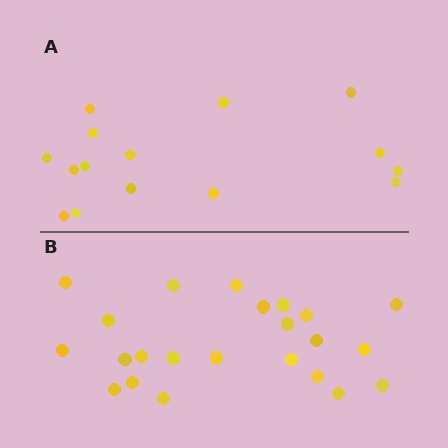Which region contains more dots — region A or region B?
Region B (the bottom region) has more dots.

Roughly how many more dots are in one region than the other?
Region B has roughly 8 or so more dots than region A.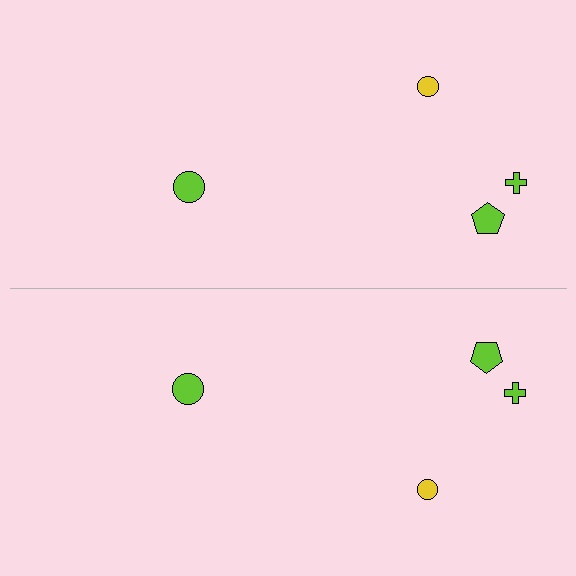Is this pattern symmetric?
Yes, this pattern has bilateral (reflection) symmetry.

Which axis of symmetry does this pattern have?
The pattern has a horizontal axis of symmetry running through the center of the image.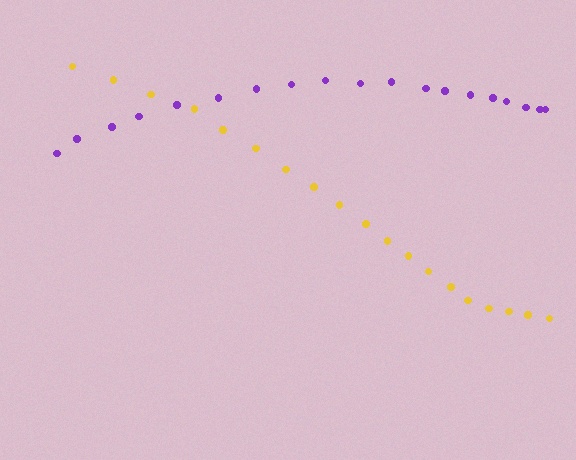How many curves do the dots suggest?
There are 2 distinct paths.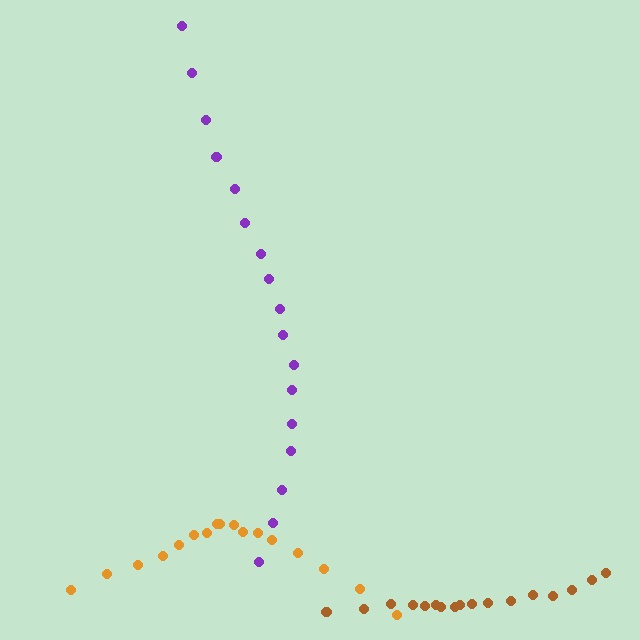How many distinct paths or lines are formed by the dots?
There are 3 distinct paths.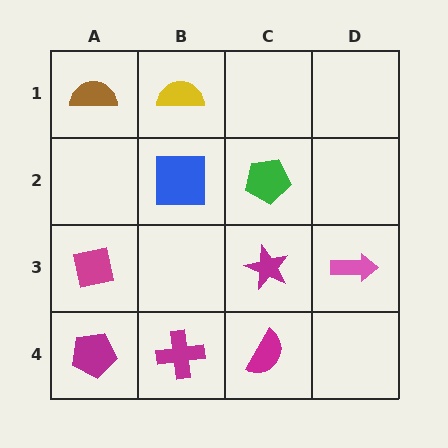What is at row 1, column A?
A brown semicircle.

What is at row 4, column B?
A magenta cross.